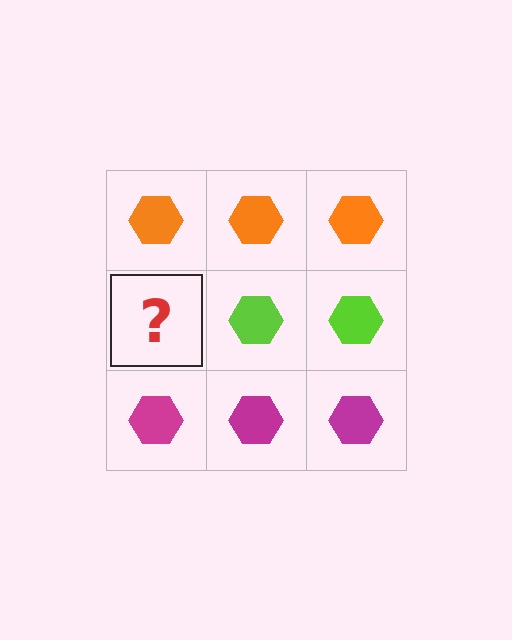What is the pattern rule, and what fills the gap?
The rule is that each row has a consistent color. The gap should be filled with a lime hexagon.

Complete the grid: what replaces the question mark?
The question mark should be replaced with a lime hexagon.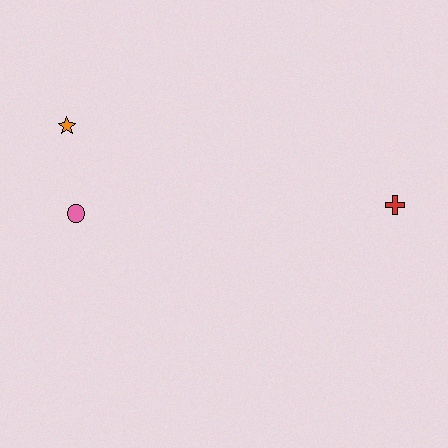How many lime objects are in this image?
There are no lime objects.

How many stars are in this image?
There is 1 star.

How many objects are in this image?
There are 3 objects.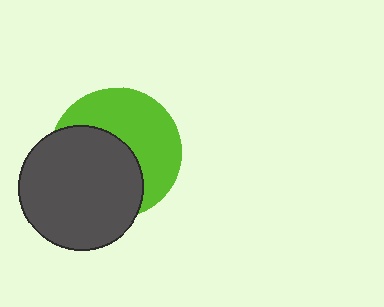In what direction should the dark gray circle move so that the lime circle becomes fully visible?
The dark gray circle should move toward the lower-left. That is the shortest direction to clear the overlap and leave the lime circle fully visible.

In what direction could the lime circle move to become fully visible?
The lime circle could move toward the upper-right. That would shift it out from behind the dark gray circle entirely.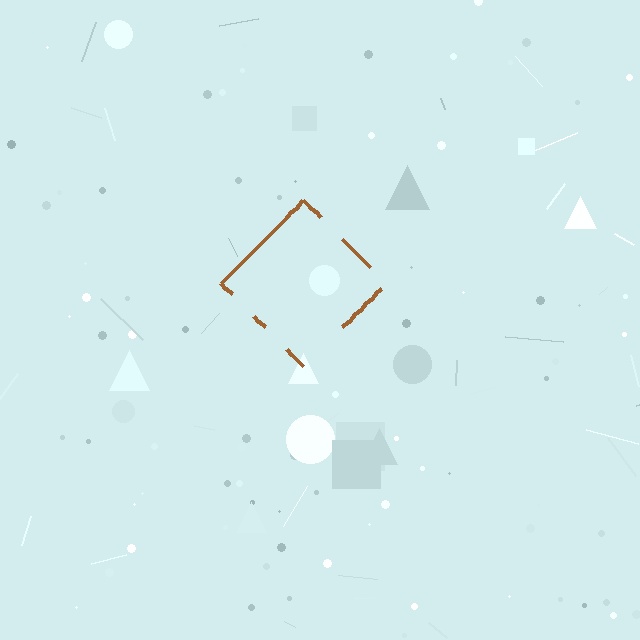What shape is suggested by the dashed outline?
The dashed outline suggests a diamond.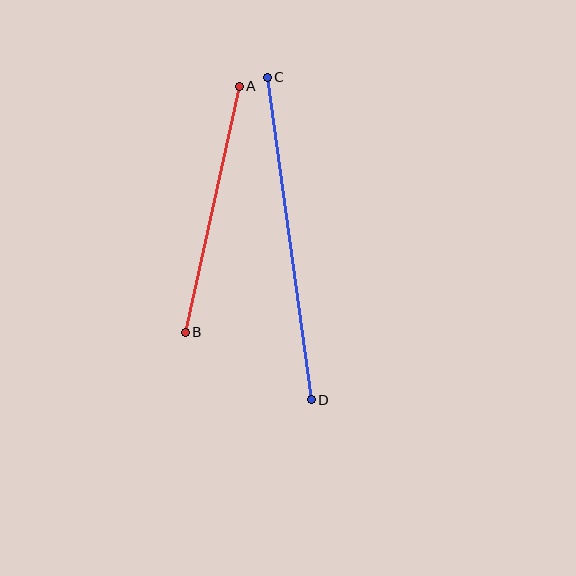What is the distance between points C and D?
The distance is approximately 325 pixels.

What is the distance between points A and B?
The distance is approximately 252 pixels.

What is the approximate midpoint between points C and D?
The midpoint is at approximately (289, 239) pixels.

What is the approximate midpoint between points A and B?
The midpoint is at approximately (212, 209) pixels.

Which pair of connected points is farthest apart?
Points C and D are farthest apart.